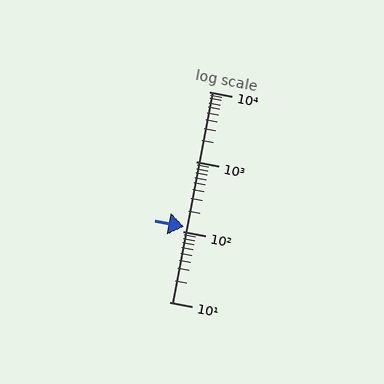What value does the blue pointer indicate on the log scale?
The pointer indicates approximately 120.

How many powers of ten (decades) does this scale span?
The scale spans 3 decades, from 10 to 10000.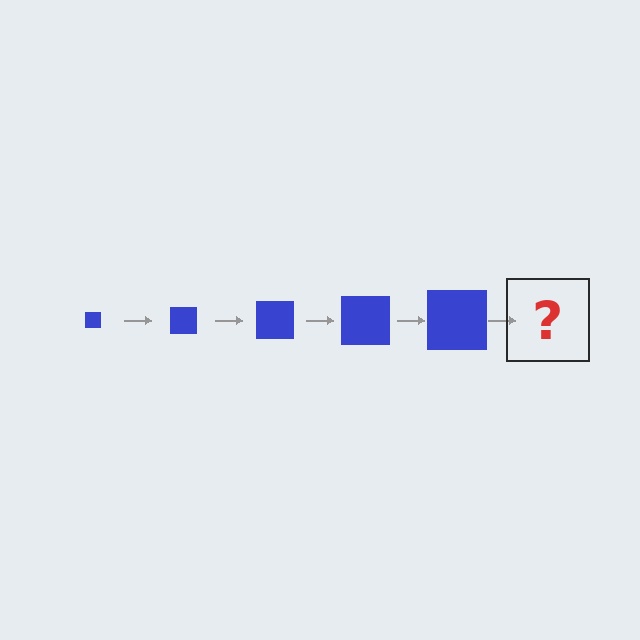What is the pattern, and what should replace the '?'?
The pattern is that the square gets progressively larger each step. The '?' should be a blue square, larger than the previous one.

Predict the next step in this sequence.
The next step is a blue square, larger than the previous one.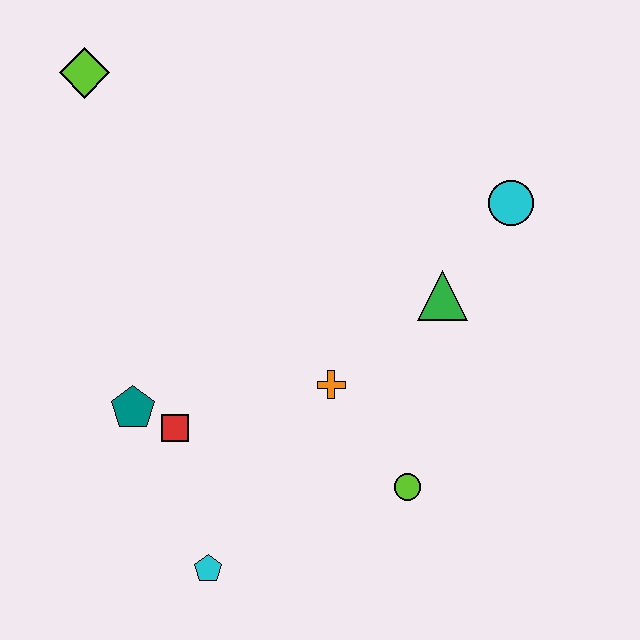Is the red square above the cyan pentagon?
Yes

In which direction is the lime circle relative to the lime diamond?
The lime circle is below the lime diamond.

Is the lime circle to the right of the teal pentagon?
Yes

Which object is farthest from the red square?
The cyan circle is farthest from the red square.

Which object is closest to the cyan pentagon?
The red square is closest to the cyan pentagon.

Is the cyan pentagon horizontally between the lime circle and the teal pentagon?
Yes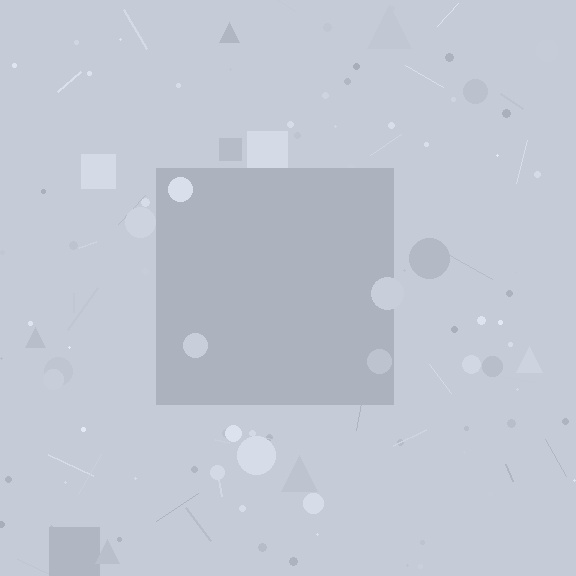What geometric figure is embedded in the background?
A square is embedded in the background.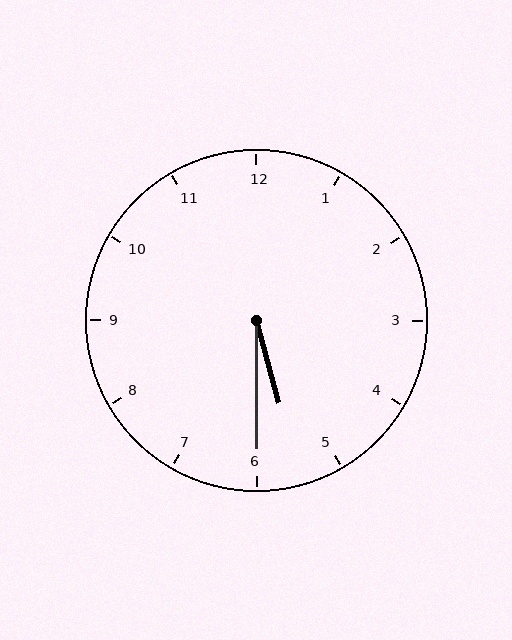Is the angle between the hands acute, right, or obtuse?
It is acute.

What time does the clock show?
5:30.